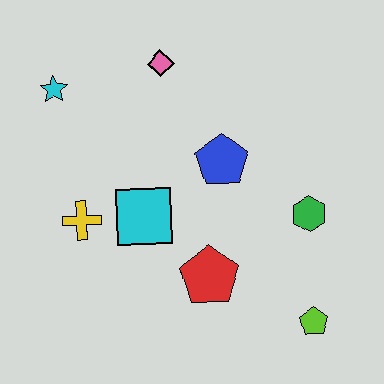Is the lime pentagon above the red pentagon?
No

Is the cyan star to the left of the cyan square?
Yes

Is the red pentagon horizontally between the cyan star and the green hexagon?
Yes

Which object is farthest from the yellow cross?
The lime pentagon is farthest from the yellow cross.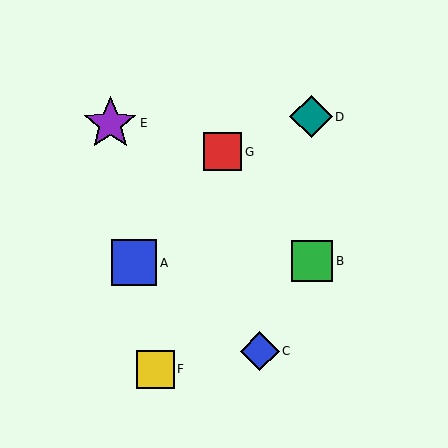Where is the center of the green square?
The center of the green square is at (312, 261).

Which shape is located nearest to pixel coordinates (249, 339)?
The blue diamond (labeled C) at (260, 351) is nearest to that location.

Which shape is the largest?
The purple star (labeled E) is the largest.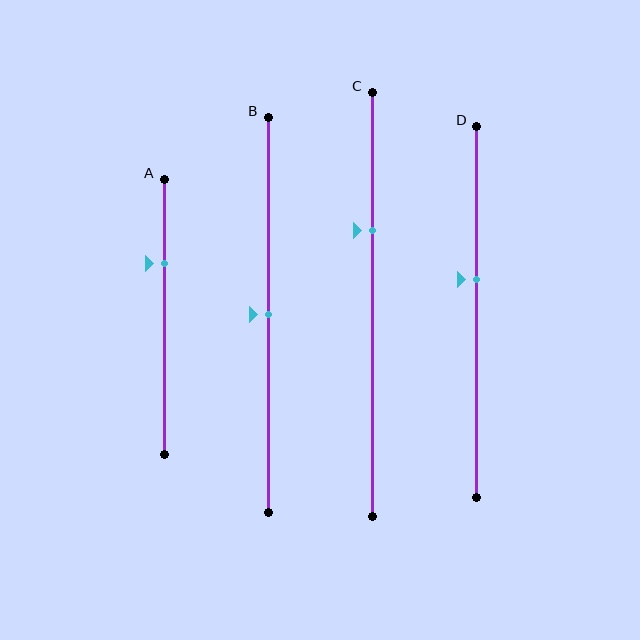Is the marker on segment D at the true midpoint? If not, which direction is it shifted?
No, the marker on segment D is shifted upward by about 9% of the segment length.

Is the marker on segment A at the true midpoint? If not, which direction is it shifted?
No, the marker on segment A is shifted upward by about 19% of the segment length.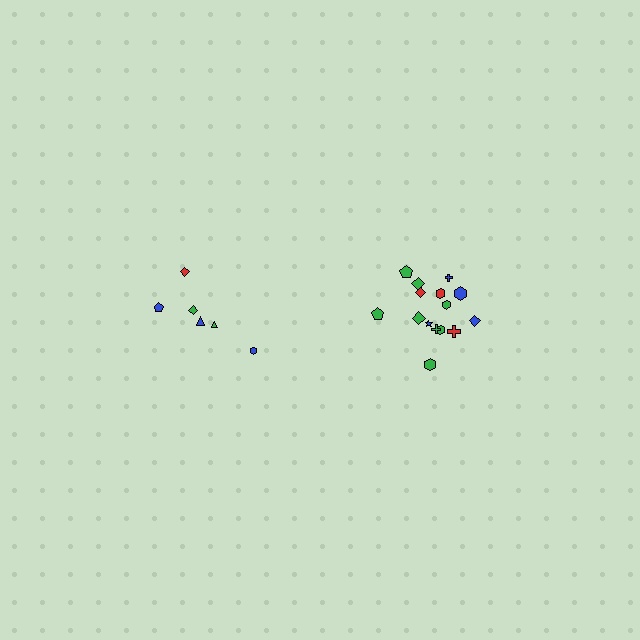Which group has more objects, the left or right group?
The right group.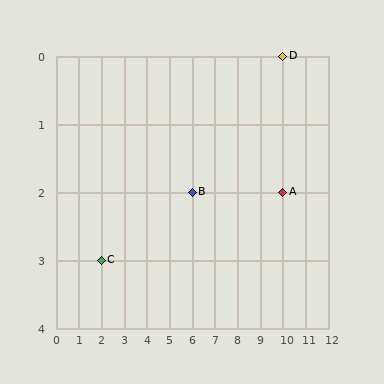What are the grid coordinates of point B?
Point B is at grid coordinates (6, 2).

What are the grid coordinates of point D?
Point D is at grid coordinates (10, 0).